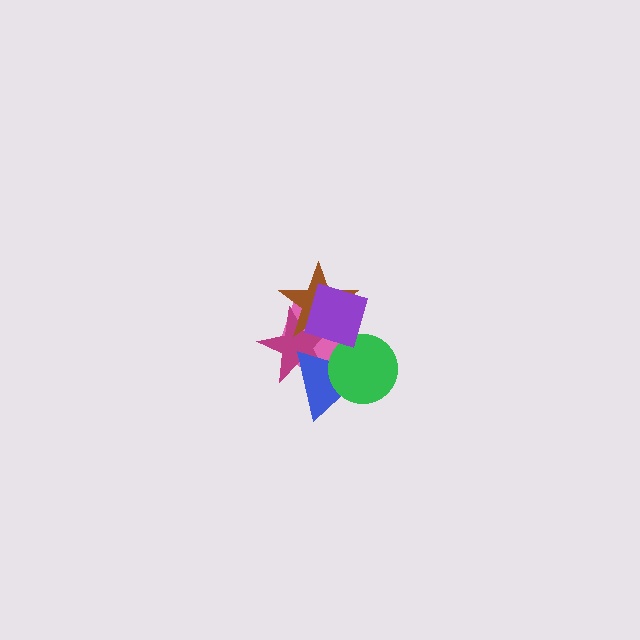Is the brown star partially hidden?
Yes, it is partially covered by another shape.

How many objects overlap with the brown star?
3 objects overlap with the brown star.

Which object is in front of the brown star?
The purple square is in front of the brown star.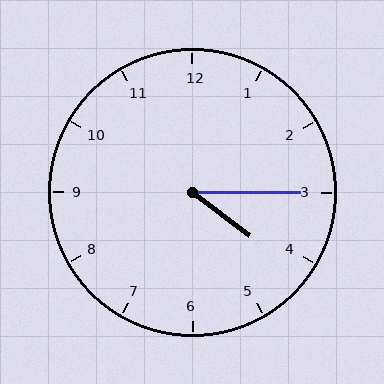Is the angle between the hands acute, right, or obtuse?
It is acute.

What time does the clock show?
4:15.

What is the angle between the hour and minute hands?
Approximately 38 degrees.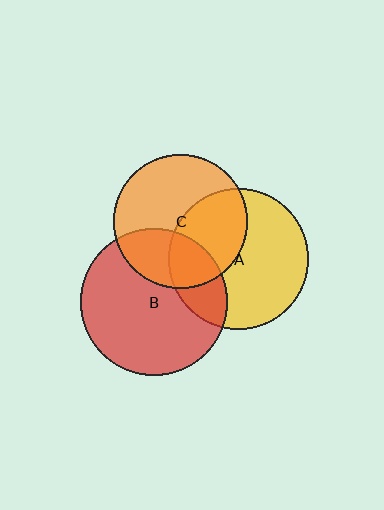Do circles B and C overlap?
Yes.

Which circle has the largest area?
Circle B (red).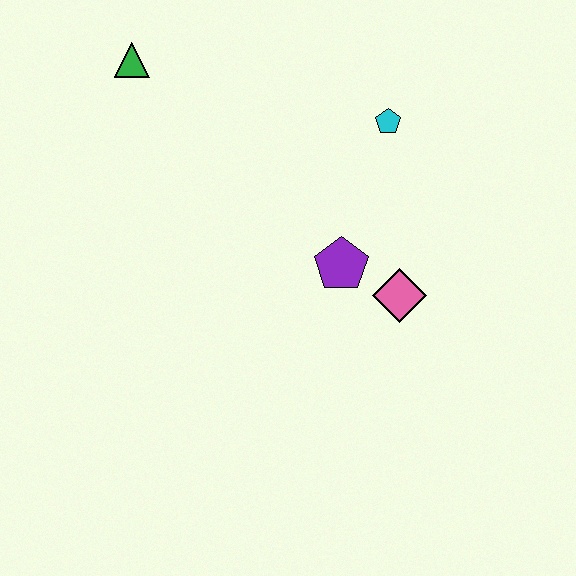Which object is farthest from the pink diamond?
The green triangle is farthest from the pink diamond.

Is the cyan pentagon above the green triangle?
No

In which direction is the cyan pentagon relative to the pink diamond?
The cyan pentagon is above the pink diamond.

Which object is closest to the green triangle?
The cyan pentagon is closest to the green triangle.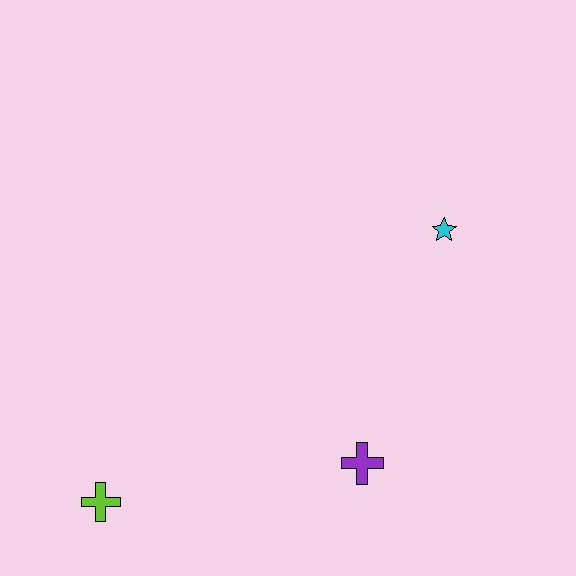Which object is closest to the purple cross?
The cyan star is closest to the purple cross.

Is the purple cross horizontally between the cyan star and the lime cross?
Yes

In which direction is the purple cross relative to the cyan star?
The purple cross is below the cyan star.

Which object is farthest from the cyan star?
The lime cross is farthest from the cyan star.